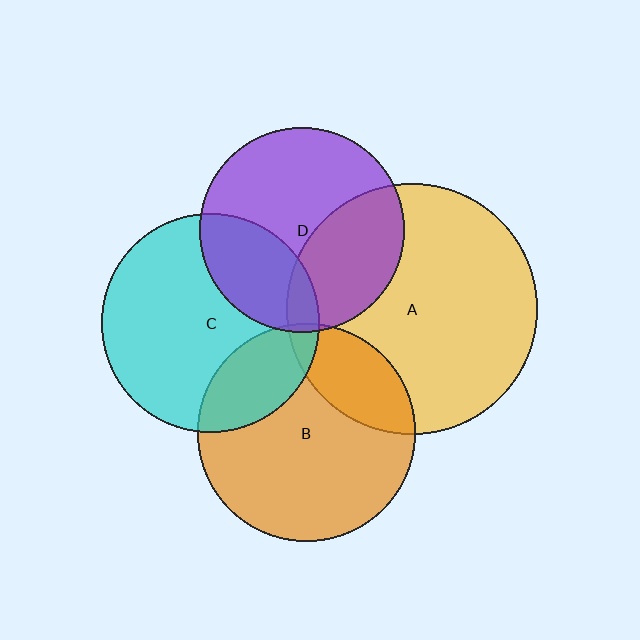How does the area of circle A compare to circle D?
Approximately 1.5 times.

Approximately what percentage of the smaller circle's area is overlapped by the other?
Approximately 5%.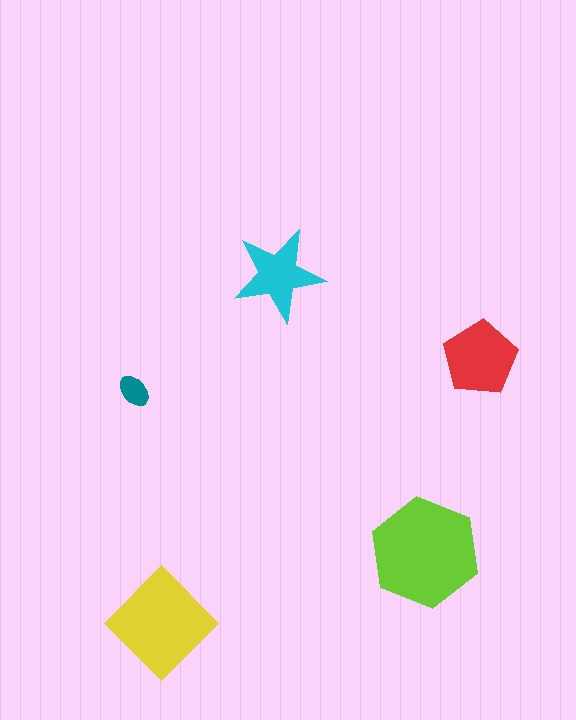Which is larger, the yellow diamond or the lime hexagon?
The lime hexagon.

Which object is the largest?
The lime hexagon.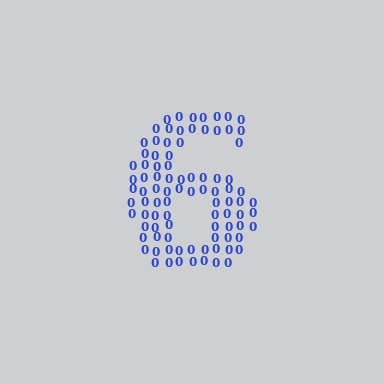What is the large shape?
The large shape is the digit 6.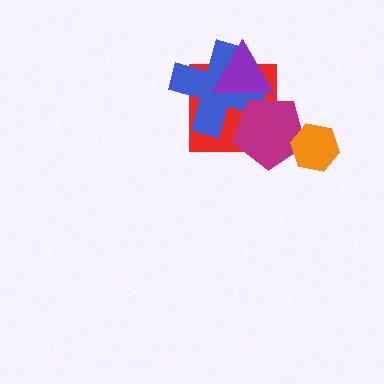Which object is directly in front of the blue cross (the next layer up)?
The magenta pentagon is directly in front of the blue cross.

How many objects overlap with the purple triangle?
3 objects overlap with the purple triangle.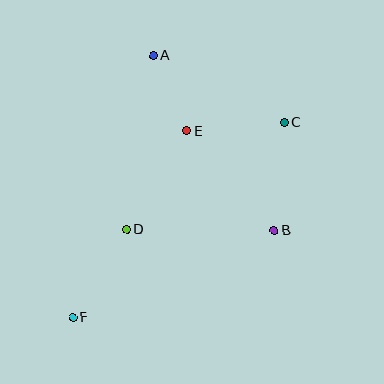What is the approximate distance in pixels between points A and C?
The distance between A and C is approximately 147 pixels.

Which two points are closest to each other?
Points A and E are closest to each other.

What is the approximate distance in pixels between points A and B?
The distance between A and B is approximately 212 pixels.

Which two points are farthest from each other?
Points C and F are farthest from each other.